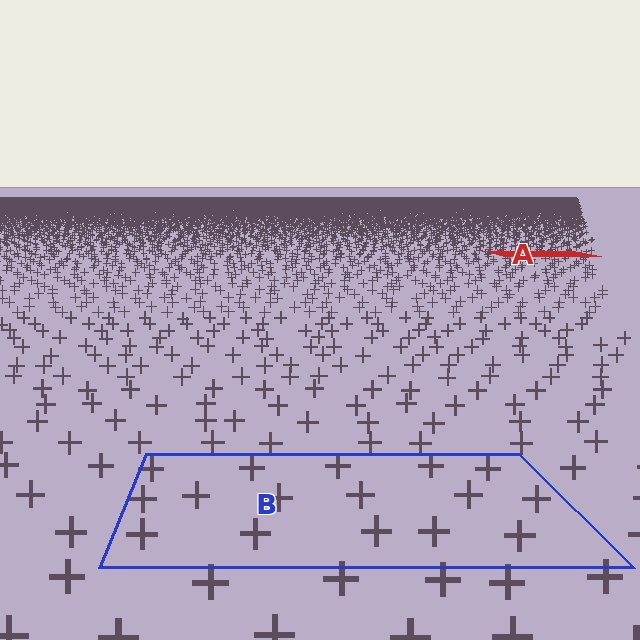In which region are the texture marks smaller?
The texture marks are smaller in region A, because it is farther away.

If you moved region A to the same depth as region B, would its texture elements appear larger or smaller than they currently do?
They would appear larger. At a closer depth, the same texture elements are projected at a bigger on-screen size.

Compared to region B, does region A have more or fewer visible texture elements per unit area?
Region A has more texture elements per unit area — they are packed more densely because it is farther away.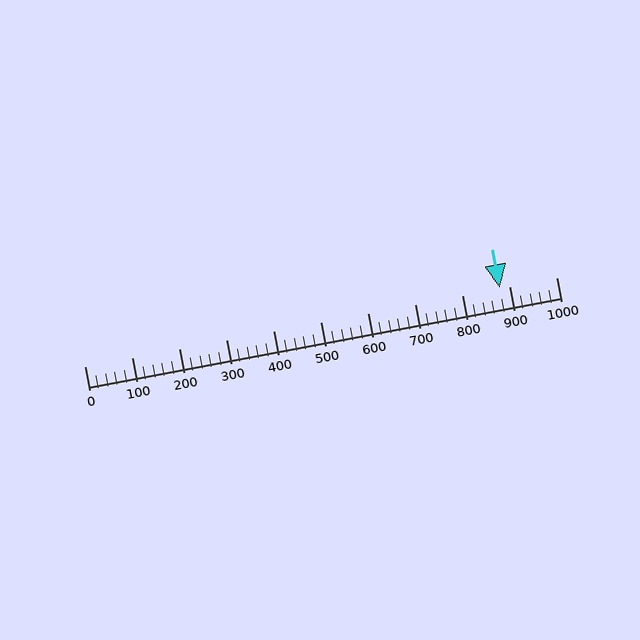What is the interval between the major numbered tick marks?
The major tick marks are spaced 100 units apart.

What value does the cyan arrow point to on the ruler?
The cyan arrow points to approximately 880.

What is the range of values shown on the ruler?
The ruler shows values from 0 to 1000.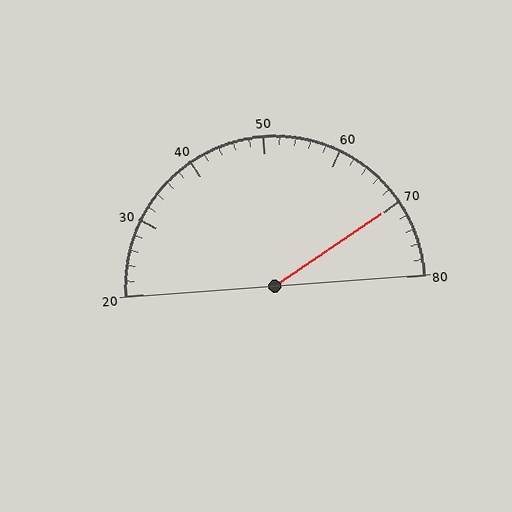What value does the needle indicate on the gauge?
The needle indicates approximately 70.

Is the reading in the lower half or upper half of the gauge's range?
The reading is in the upper half of the range (20 to 80).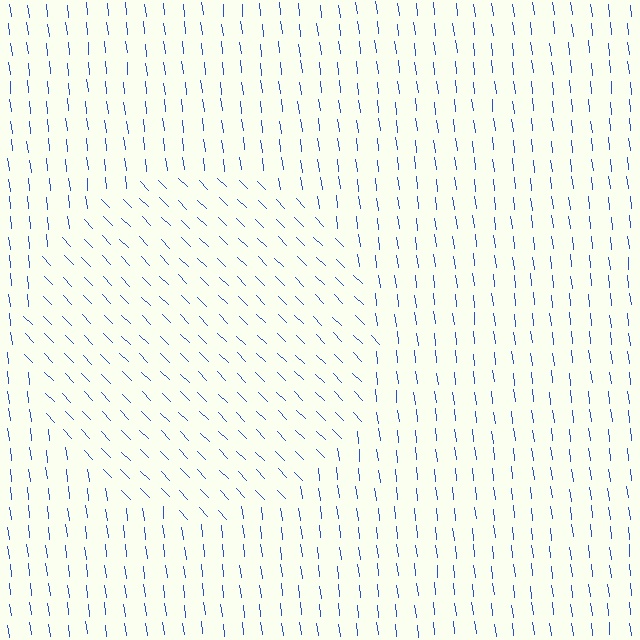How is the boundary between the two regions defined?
The boundary is defined purely by a change in line orientation (approximately 38 degrees difference). All lines are the same color and thickness.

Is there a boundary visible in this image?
Yes, there is a texture boundary formed by a change in line orientation.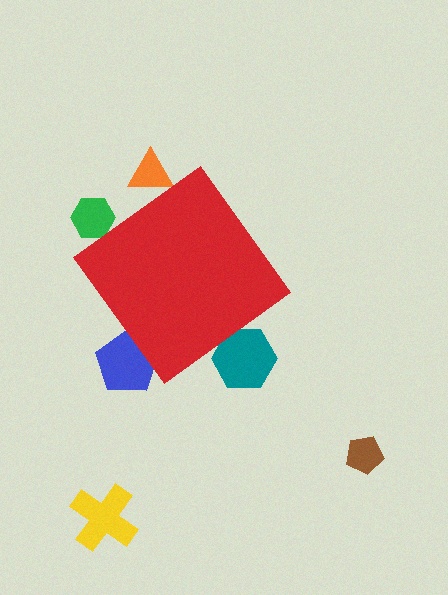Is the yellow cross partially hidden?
No, the yellow cross is fully visible.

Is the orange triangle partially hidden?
Yes, the orange triangle is partially hidden behind the red diamond.